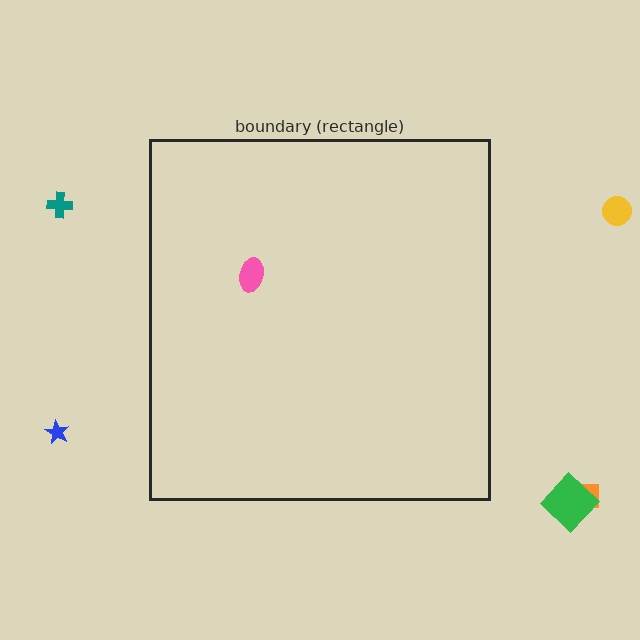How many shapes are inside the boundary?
1 inside, 5 outside.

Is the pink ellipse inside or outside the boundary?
Inside.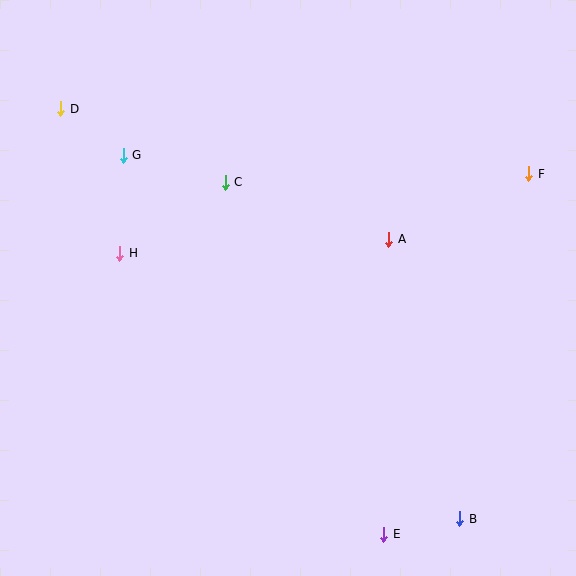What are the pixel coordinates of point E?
Point E is at (384, 535).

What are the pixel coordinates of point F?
Point F is at (529, 174).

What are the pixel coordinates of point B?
Point B is at (460, 519).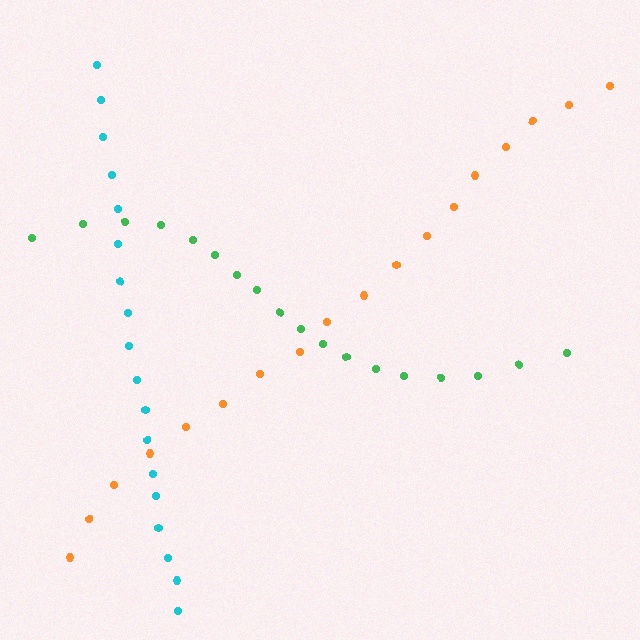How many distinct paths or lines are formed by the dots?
There are 3 distinct paths.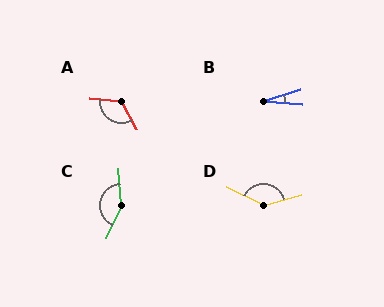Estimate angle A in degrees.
Approximately 125 degrees.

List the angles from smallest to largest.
B (22°), A (125°), D (138°), C (152°).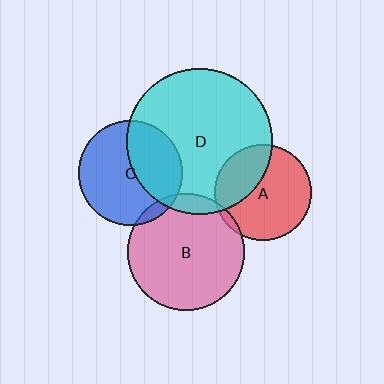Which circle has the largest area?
Circle D (cyan).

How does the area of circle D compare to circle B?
Approximately 1.5 times.